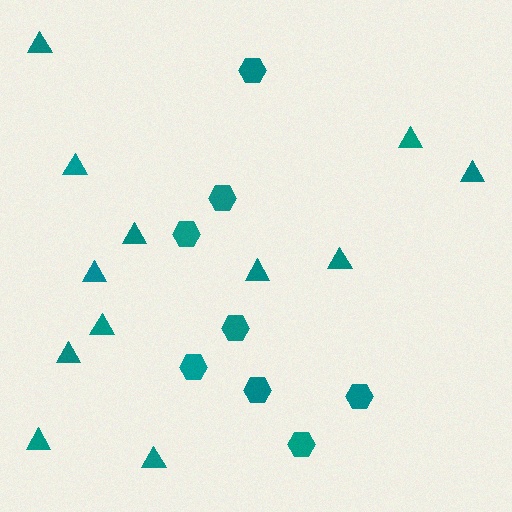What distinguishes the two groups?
There are 2 groups: one group of triangles (12) and one group of hexagons (8).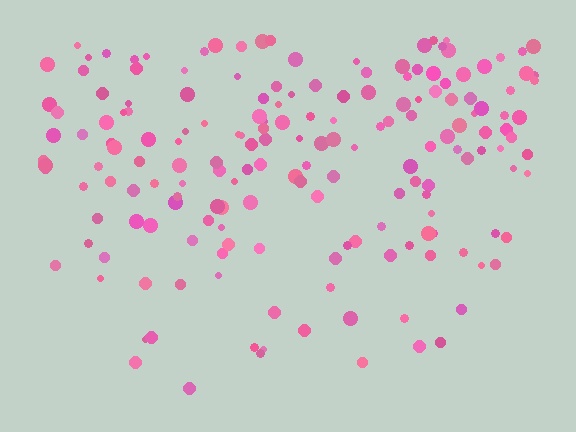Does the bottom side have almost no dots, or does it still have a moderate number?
Still a moderate number, just noticeably fewer than the top.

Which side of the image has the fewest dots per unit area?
The bottom.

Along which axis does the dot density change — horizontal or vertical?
Vertical.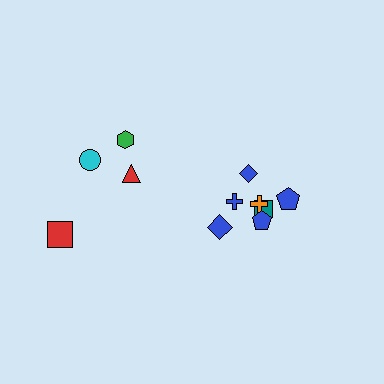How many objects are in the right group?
There are 7 objects.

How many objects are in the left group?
There are 4 objects.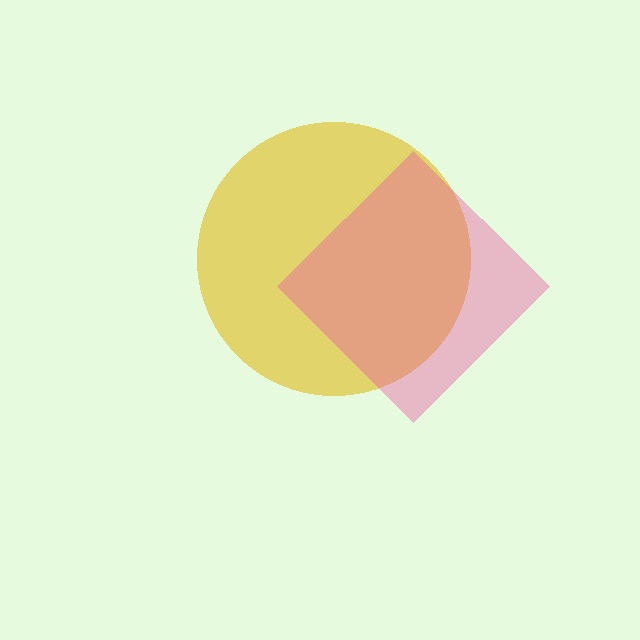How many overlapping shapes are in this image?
There are 2 overlapping shapes in the image.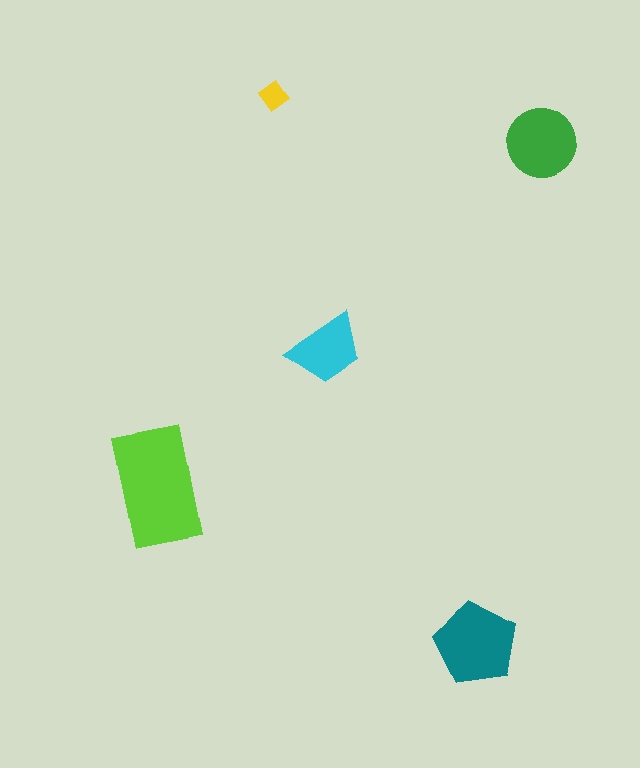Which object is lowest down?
The teal pentagon is bottommost.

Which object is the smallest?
The yellow diamond.